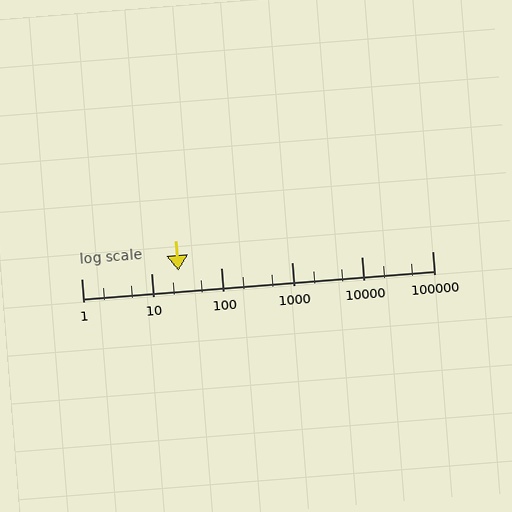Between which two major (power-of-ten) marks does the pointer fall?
The pointer is between 10 and 100.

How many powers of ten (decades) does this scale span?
The scale spans 5 decades, from 1 to 100000.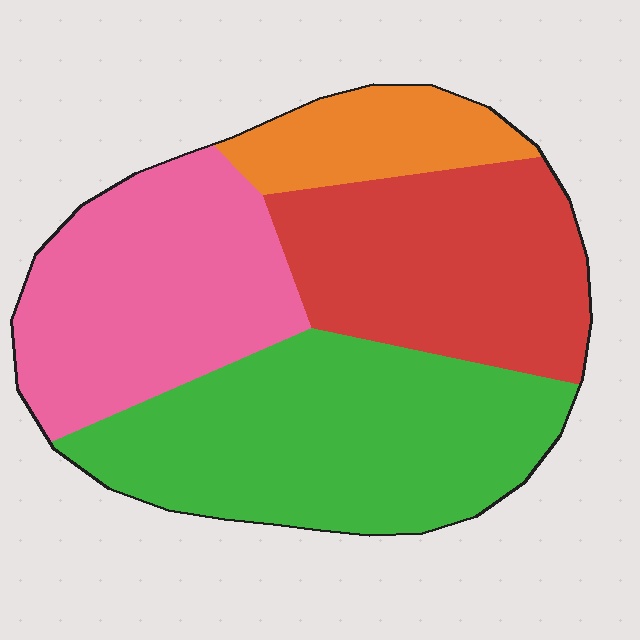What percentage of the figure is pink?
Pink takes up about one quarter (1/4) of the figure.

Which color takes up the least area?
Orange, at roughly 10%.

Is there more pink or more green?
Green.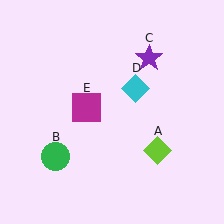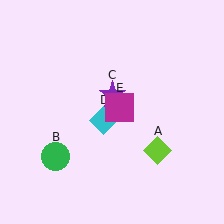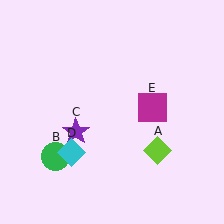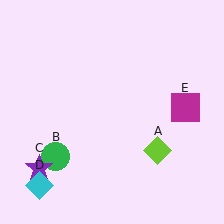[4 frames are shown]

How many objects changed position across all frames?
3 objects changed position: purple star (object C), cyan diamond (object D), magenta square (object E).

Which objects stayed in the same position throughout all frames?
Lime diamond (object A) and green circle (object B) remained stationary.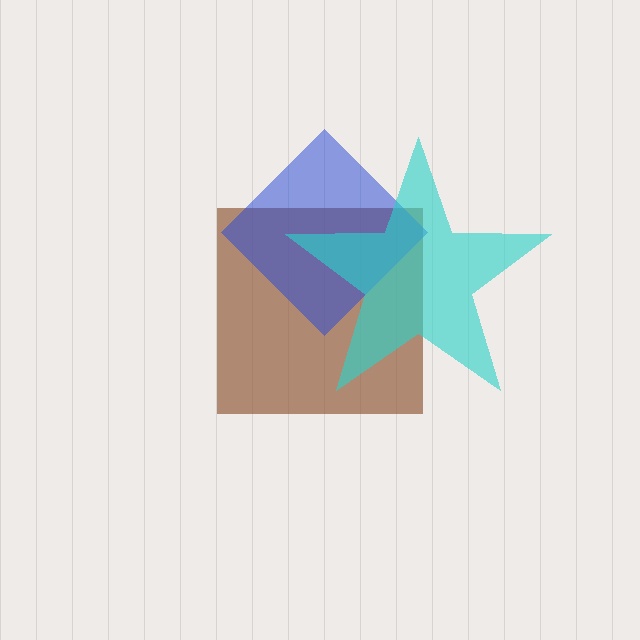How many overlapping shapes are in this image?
There are 3 overlapping shapes in the image.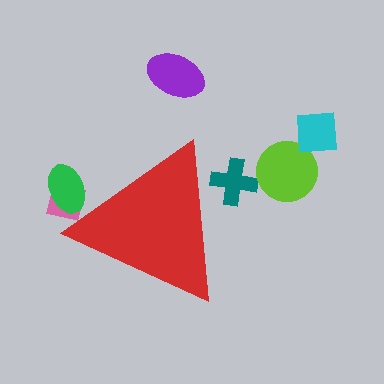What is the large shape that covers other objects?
A red triangle.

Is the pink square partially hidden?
Yes, the pink square is partially hidden behind the red triangle.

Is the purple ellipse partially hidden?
No, the purple ellipse is fully visible.